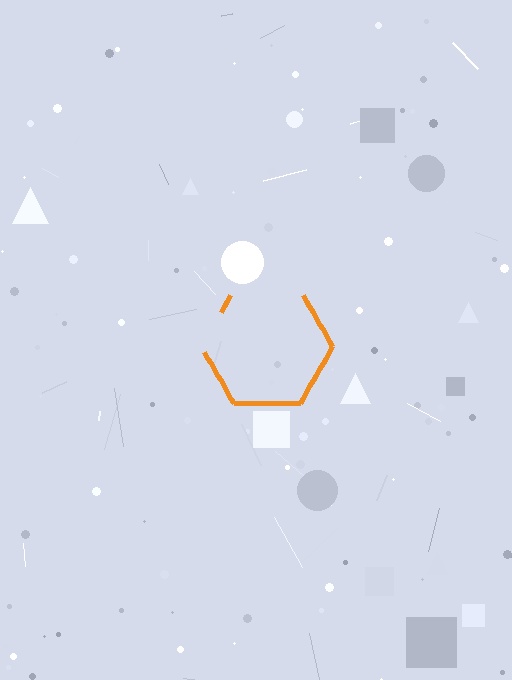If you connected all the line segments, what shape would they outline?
They would outline a hexagon.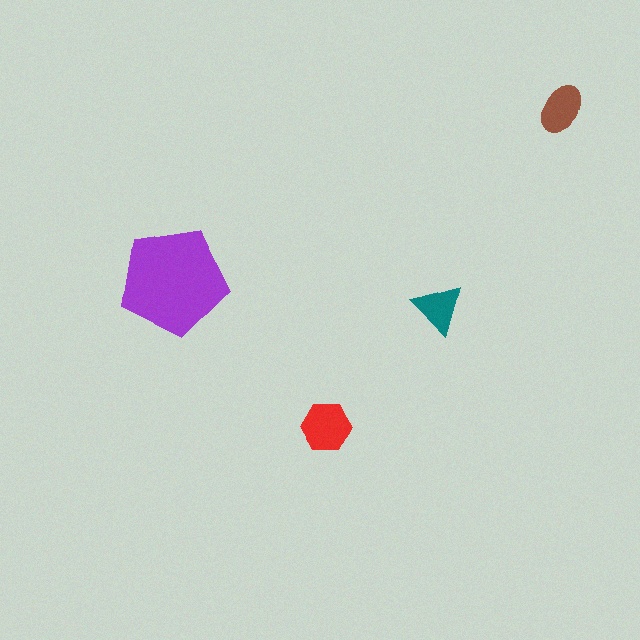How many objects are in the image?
There are 4 objects in the image.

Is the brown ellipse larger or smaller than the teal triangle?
Larger.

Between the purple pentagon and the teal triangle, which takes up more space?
The purple pentagon.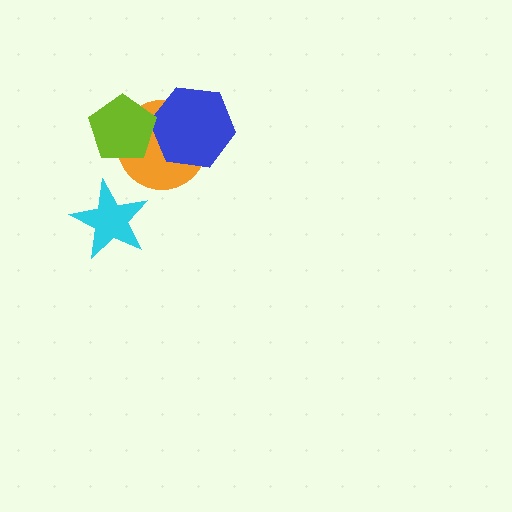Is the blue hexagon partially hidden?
Yes, it is partially covered by another shape.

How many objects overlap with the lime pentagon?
2 objects overlap with the lime pentagon.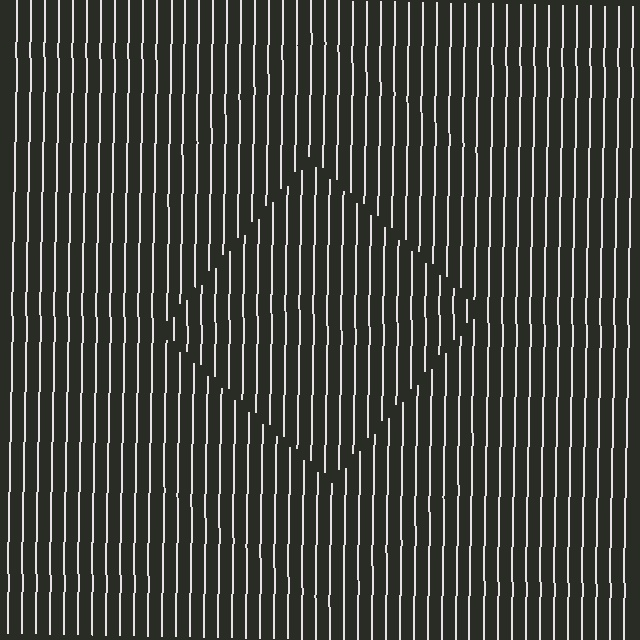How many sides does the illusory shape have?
4 sides — the line-ends trace a square.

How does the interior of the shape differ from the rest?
The interior of the shape contains the same grating, shifted by half a period — the contour is defined by the phase discontinuity where line-ends from the inner and outer gratings abut.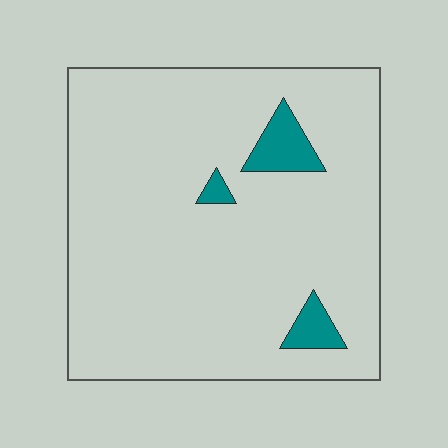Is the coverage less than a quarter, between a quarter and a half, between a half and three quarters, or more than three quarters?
Less than a quarter.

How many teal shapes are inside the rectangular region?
3.